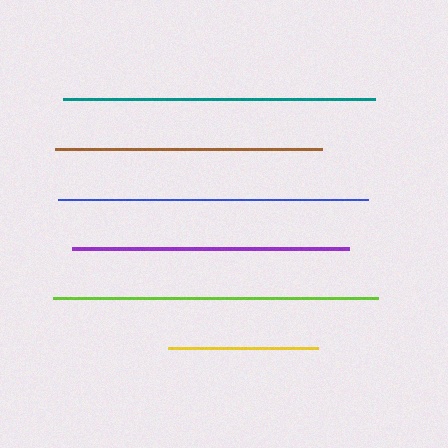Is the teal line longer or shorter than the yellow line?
The teal line is longer than the yellow line.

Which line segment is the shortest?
The yellow line is the shortest at approximately 150 pixels.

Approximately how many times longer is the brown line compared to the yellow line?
The brown line is approximately 1.8 times the length of the yellow line.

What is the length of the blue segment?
The blue segment is approximately 309 pixels long.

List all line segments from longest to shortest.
From longest to shortest: lime, teal, blue, purple, brown, yellow.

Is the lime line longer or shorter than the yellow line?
The lime line is longer than the yellow line.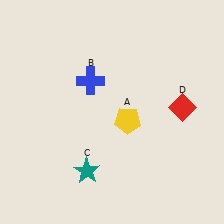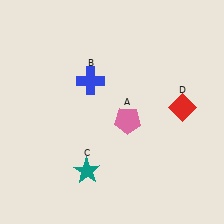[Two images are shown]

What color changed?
The pentagon (A) changed from yellow in Image 1 to pink in Image 2.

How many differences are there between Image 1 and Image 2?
There is 1 difference between the two images.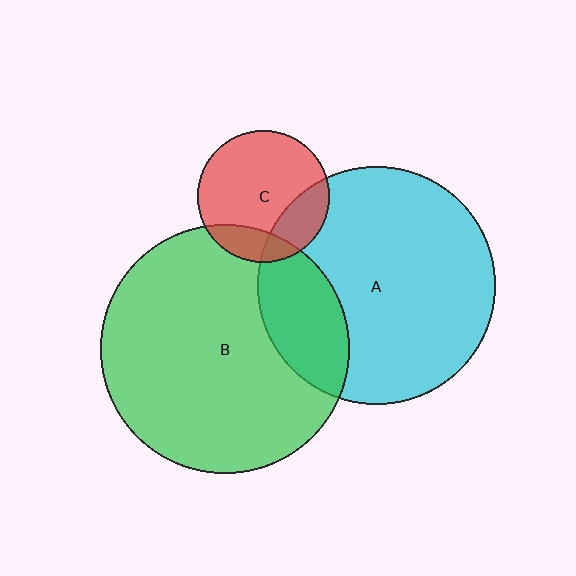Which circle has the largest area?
Circle B (green).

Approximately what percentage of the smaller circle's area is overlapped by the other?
Approximately 20%.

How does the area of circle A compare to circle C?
Approximately 3.3 times.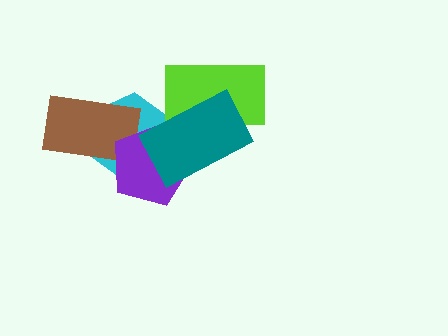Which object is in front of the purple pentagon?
The teal rectangle is in front of the purple pentagon.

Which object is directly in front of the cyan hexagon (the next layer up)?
The brown rectangle is directly in front of the cyan hexagon.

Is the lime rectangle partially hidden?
Yes, it is partially covered by another shape.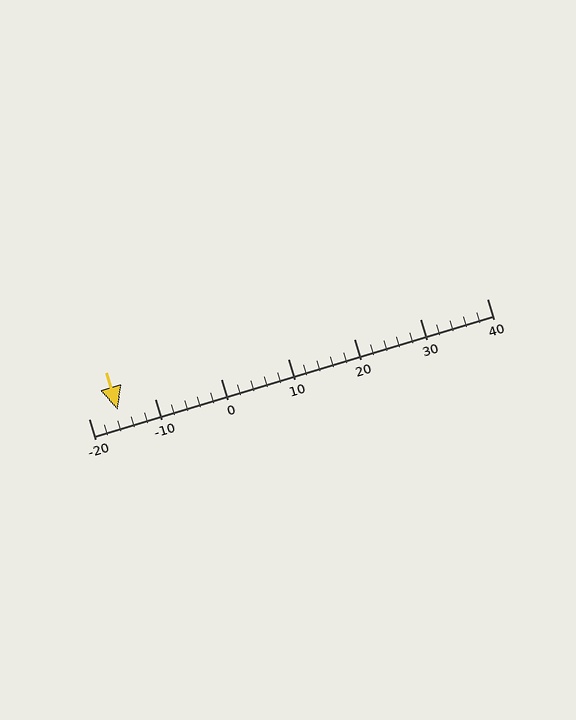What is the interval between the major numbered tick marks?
The major tick marks are spaced 10 units apart.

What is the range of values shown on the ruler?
The ruler shows values from -20 to 40.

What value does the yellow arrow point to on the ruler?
The yellow arrow points to approximately -16.